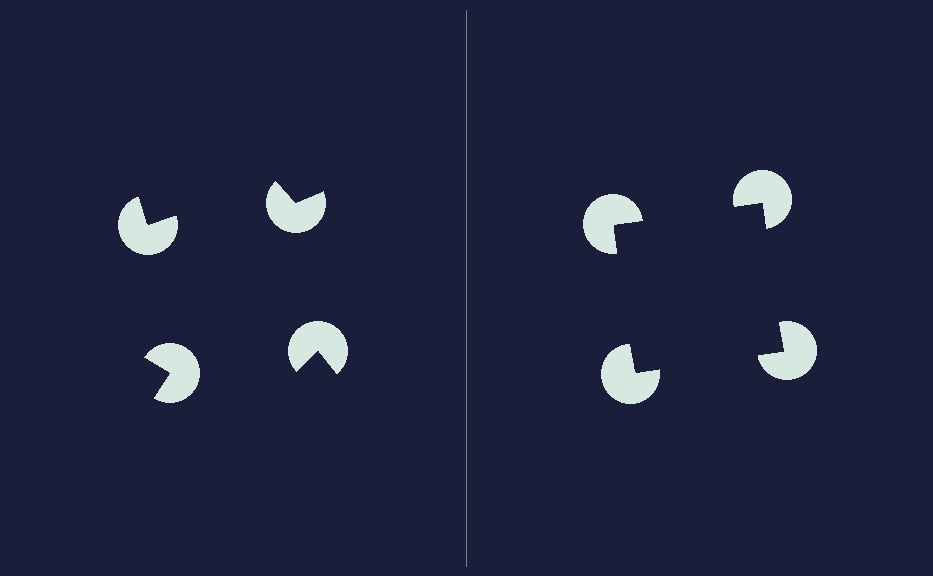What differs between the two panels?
The pac-man discs are positioned identically on both sides; only the wedge orientations differ. On the right they align to a square; on the left they are misaligned.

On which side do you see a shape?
An illusory square appears on the right side. On the left side the wedge cuts are rotated, so no coherent shape forms.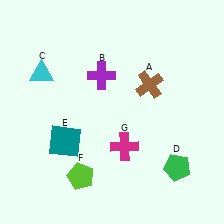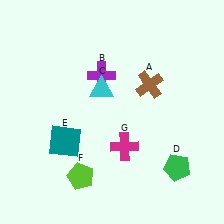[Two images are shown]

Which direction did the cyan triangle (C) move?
The cyan triangle (C) moved right.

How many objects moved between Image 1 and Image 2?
1 object moved between the two images.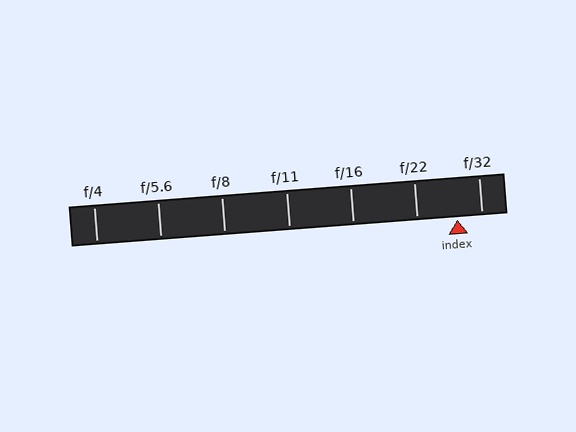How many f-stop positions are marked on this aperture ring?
There are 7 f-stop positions marked.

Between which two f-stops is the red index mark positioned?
The index mark is between f/22 and f/32.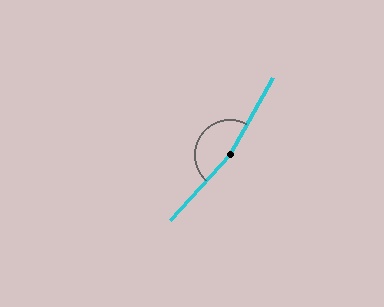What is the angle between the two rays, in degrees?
Approximately 167 degrees.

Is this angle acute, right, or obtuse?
It is obtuse.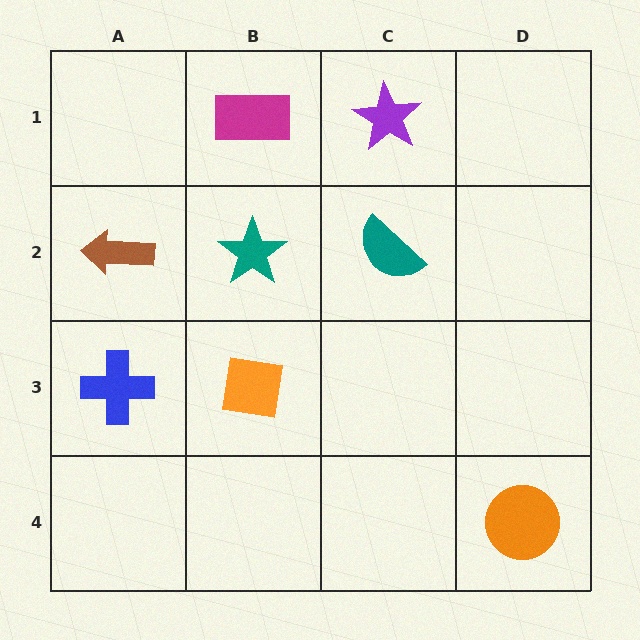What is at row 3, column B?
An orange square.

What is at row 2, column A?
A brown arrow.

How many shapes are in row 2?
3 shapes.